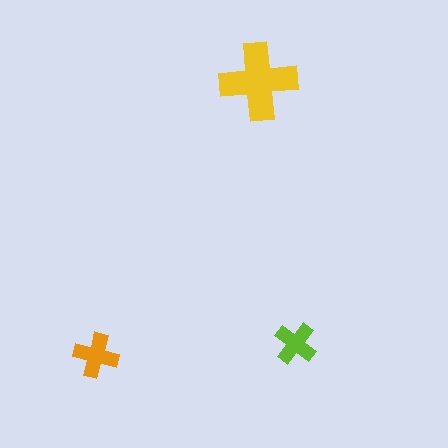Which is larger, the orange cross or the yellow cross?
The yellow one.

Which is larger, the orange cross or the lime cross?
The orange one.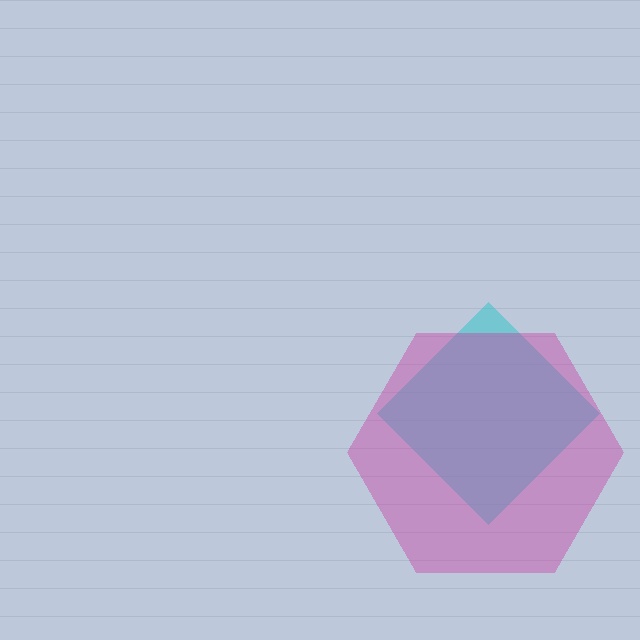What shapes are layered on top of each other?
The layered shapes are: a cyan diamond, a magenta hexagon.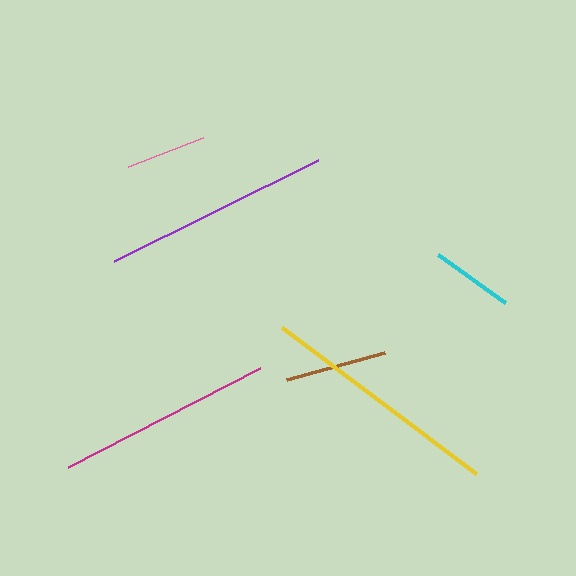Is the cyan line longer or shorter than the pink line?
The cyan line is longer than the pink line.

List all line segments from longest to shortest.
From longest to shortest: yellow, purple, magenta, brown, cyan, pink.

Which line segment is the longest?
The yellow line is the longest at approximately 243 pixels.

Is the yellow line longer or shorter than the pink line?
The yellow line is longer than the pink line.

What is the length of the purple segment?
The purple segment is approximately 227 pixels long.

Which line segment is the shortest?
The pink line is the shortest at approximately 80 pixels.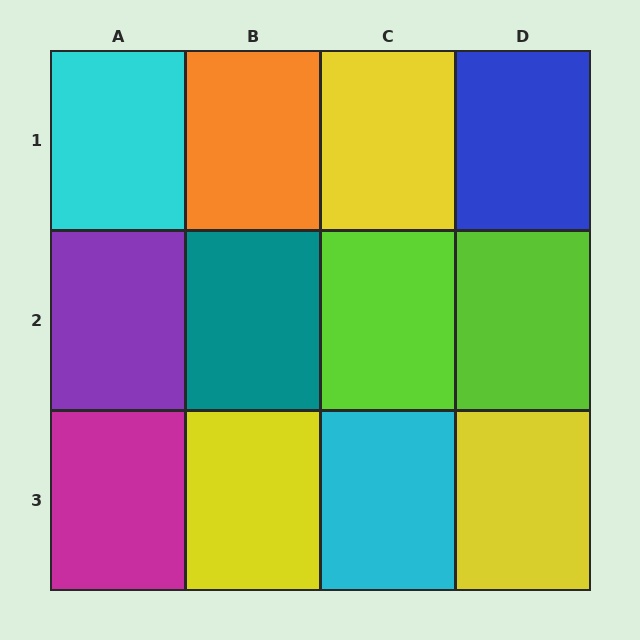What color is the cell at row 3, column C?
Cyan.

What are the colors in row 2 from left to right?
Purple, teal, lime, lime.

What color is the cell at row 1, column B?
Orange.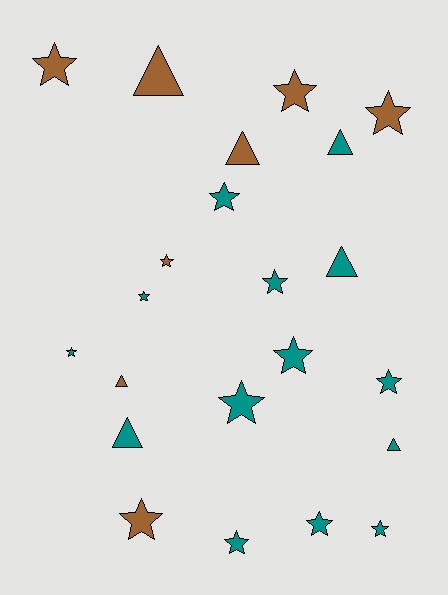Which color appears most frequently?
Teal, with 14 objects.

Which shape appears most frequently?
Star, with 15 objects.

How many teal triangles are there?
There are 4 teal triangles.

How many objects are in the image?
There are 22 objects.